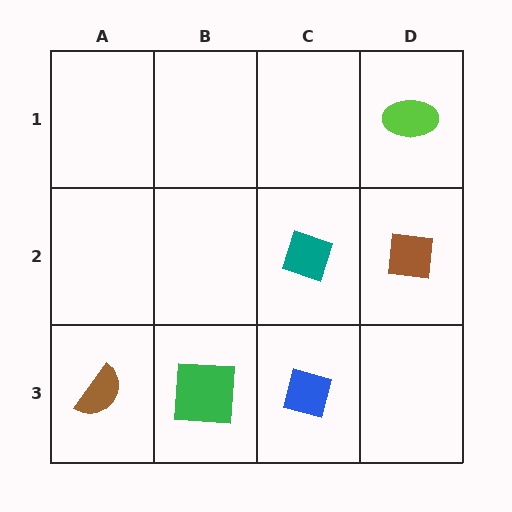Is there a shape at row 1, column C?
No, that cell is empty.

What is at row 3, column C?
A blue square.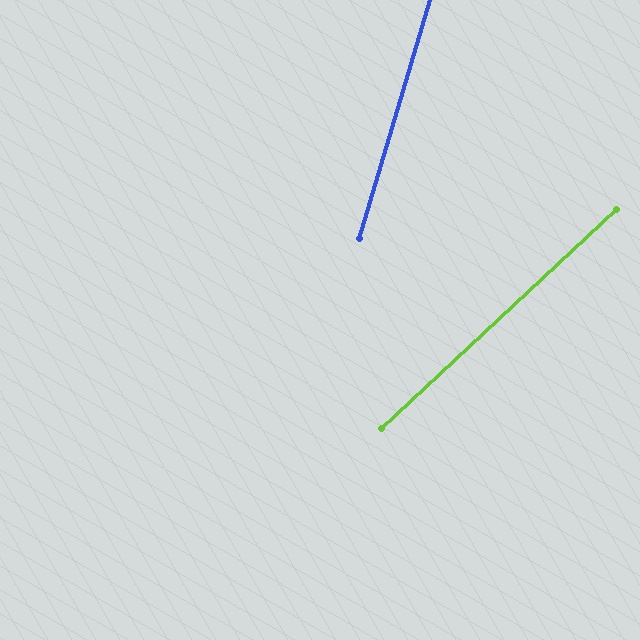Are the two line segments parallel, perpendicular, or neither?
Neither parallel nor perpendicular — they differ by about 30°.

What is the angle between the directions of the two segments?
Approximately 30 degrees.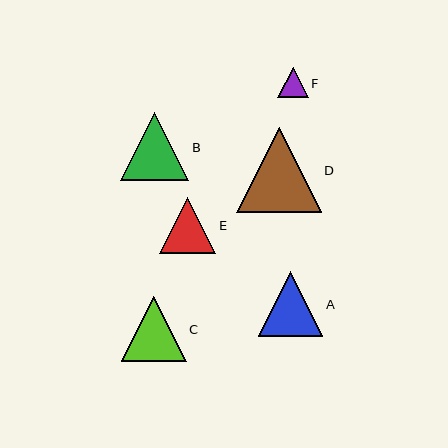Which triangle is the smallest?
Triangle F is the smallest with a size of approximately 30 pixels.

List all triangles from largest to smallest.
From largest to smallest: D, B, C, A, E, F.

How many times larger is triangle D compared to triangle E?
Triangle D is approximately 1.5 times the size of triangle E.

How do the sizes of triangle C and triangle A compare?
Triangle C and triangle A are approximately the same size.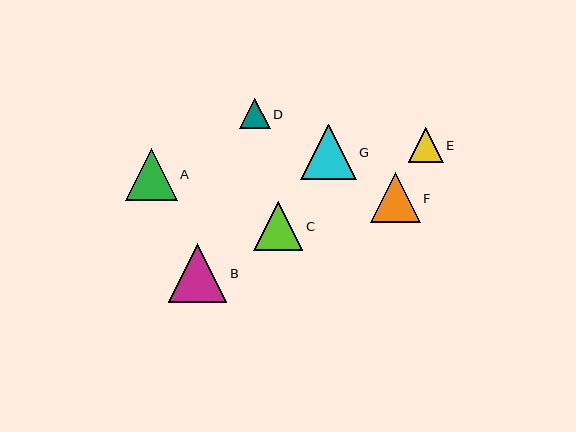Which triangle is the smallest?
Triangle D is the smallest with a size of approximately 30 pixels.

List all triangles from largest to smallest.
From largest to smallest: B, G, A, F, C, E, D.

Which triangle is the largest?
Triangle B is the largest with a size of approximately 58 pixels.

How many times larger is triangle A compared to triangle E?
Triangle A is approximately 1.5 times the size of triangle E.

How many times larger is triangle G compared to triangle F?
Triangle G is approximately 1.1 times the size of triangle F.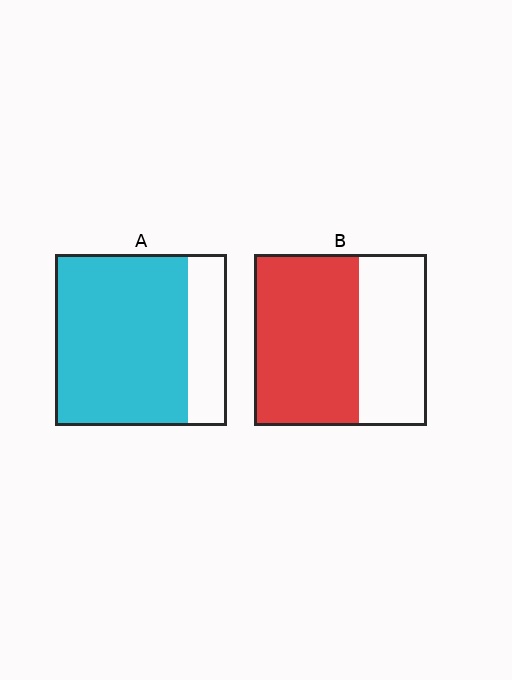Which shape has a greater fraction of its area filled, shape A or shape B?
Shape A.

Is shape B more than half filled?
Yes.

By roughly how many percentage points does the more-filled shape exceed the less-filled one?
By roughly 15 percentage points (A over B).